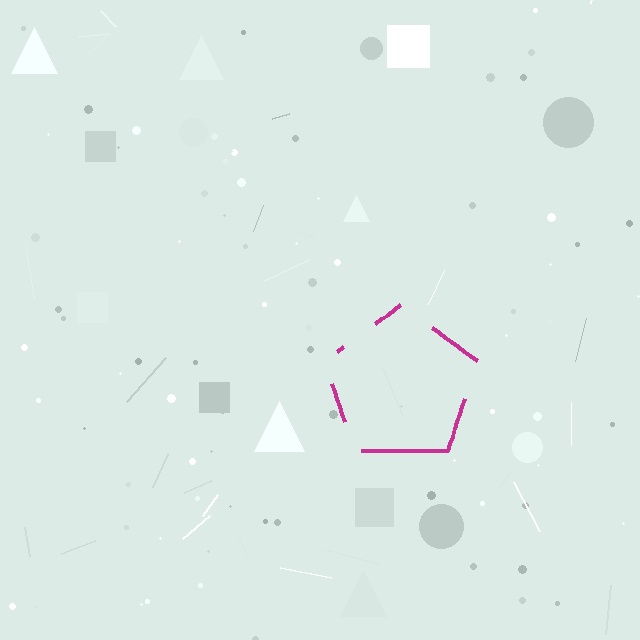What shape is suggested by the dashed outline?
The dashed outline suggests a pentagon.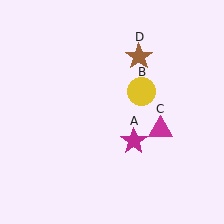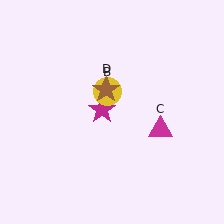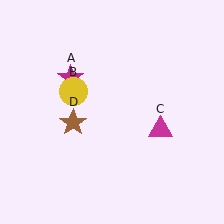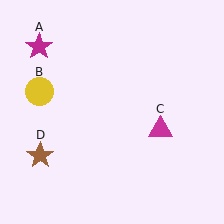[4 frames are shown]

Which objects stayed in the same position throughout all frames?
Magenta triangle (object C) remained stationary.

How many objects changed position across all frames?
3 objects changed position: magenta star (object A), yellow circle (object B), brown star (object D).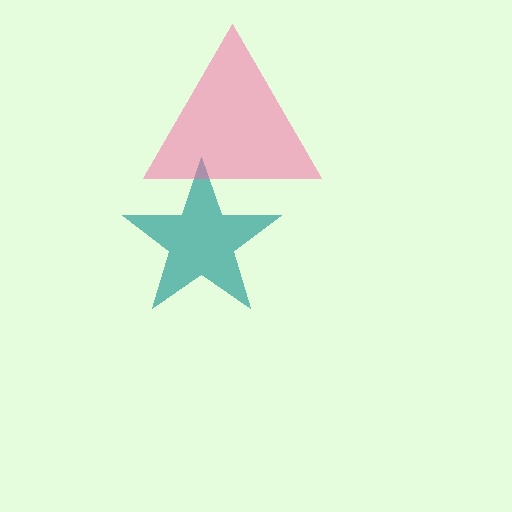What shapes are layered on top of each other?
The layered shapes are: a teal star, a pink triangle.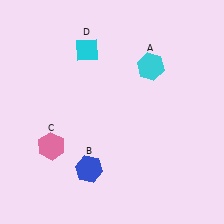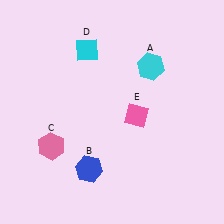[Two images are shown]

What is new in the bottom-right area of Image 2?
A pink diamond (E) was added in the bottom-right area of Image 2.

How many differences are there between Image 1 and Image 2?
There is 1 difference between the two images.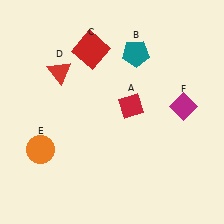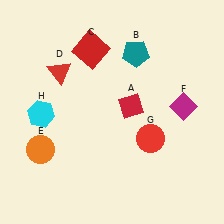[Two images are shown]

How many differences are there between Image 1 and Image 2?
There are 2 differences between the two images.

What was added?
A red circle (G), a cyan hexagon (H) were added in Image 2.